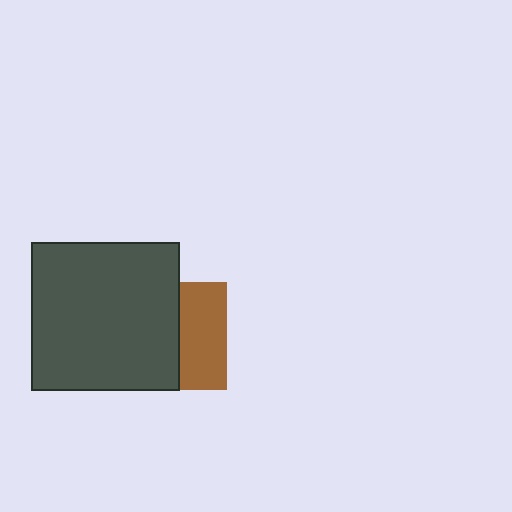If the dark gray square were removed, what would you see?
You would see the complete brown square.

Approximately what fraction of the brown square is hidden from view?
Roughly 56% of the brown square is hidden behind the dark gray square.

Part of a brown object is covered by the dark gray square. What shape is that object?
It is a square.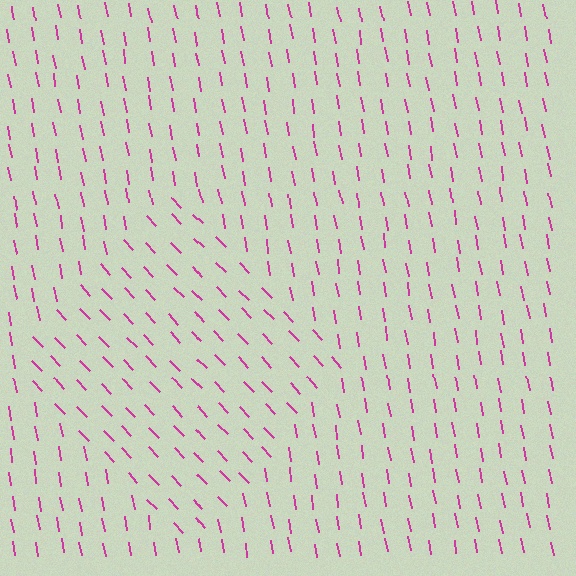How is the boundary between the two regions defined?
The boundary is defined purely by a change in line orientation (approximately 33 degrees difference). All lines are the same color and thickness.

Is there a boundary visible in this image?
Yes, there is a texture boundary formed by a change in line orientation.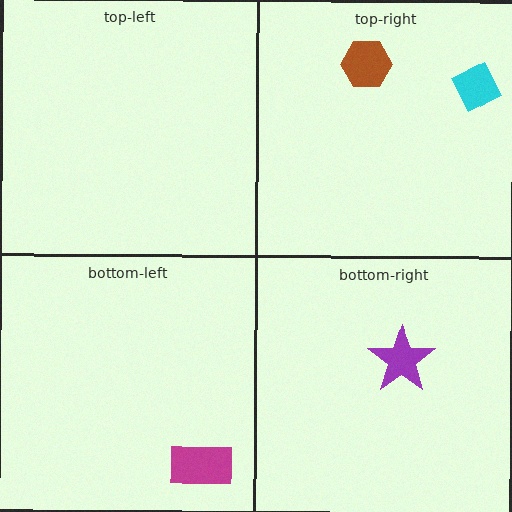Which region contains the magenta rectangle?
The bottom-left region.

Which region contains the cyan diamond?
The top-right region.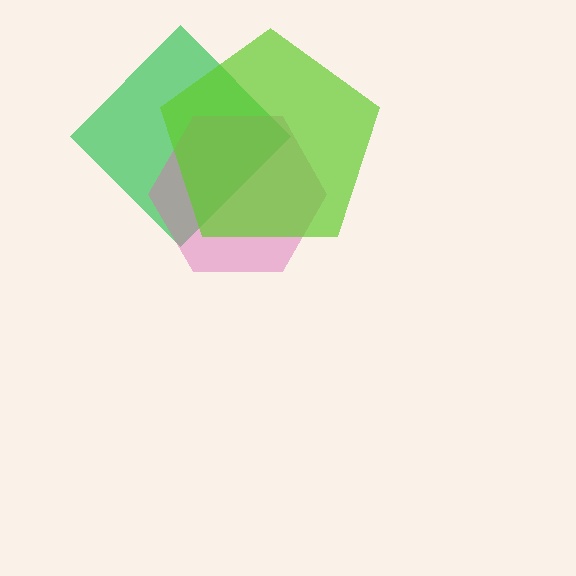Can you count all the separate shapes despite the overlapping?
Yes, there are 3 separate shapes.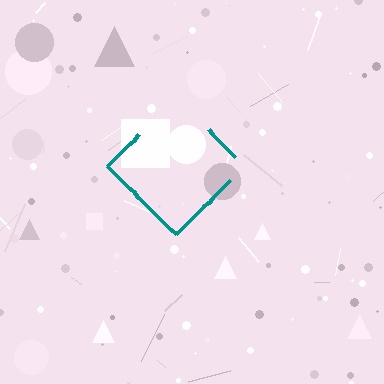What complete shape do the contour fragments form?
The contour fragments form a diamond.